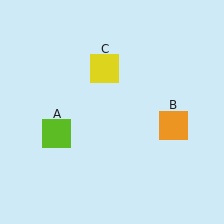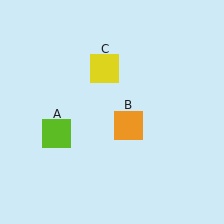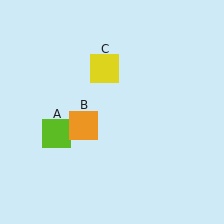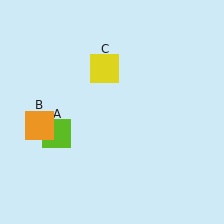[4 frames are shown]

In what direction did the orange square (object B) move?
The orange square (object B) moved left.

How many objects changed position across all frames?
1 object changed position: orange square (object B).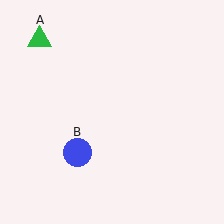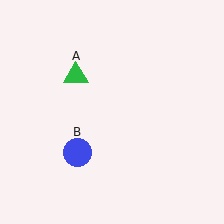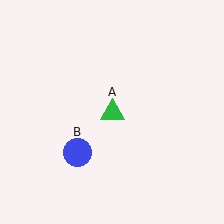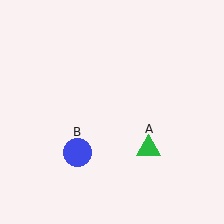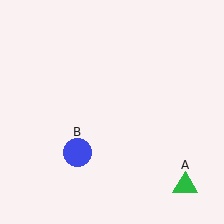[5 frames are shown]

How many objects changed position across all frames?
1 object changed position: green triangle (object A).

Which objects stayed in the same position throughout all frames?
Blue circle (object B) remained stationary.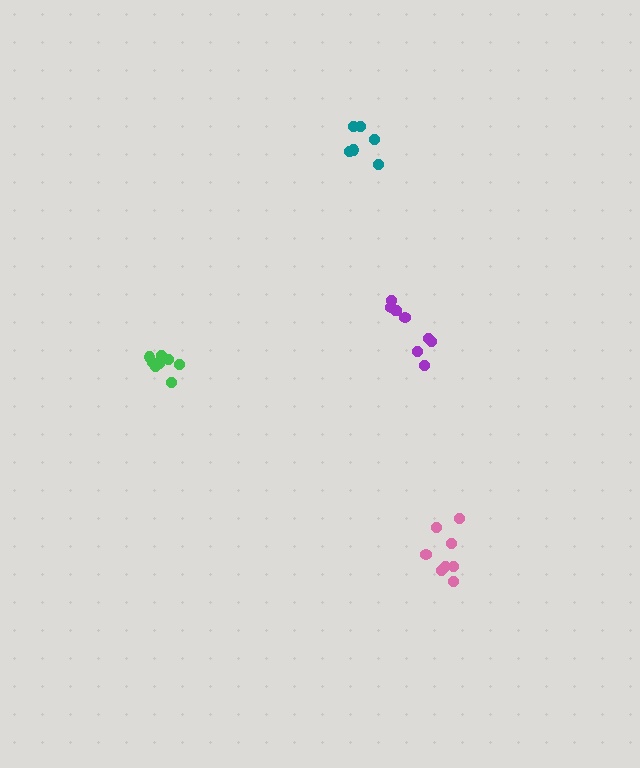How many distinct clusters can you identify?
There are 4 distinct clusters.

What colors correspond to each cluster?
The clusters are colored: green, purple, pink, teal.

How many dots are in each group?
Group 1: 8 dots, Group 2: 9 dots, Group 3: 8 dots, Group 4: 6 dots (31 total).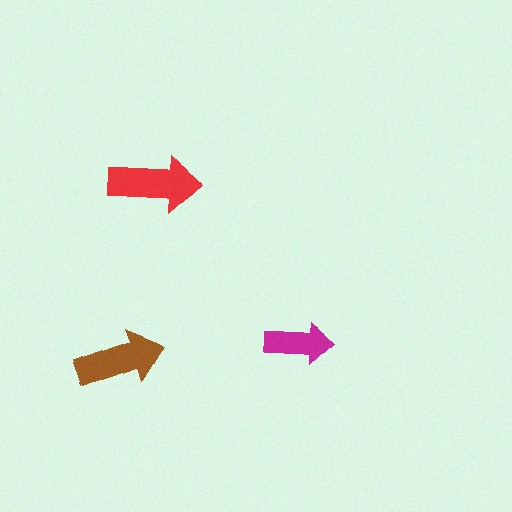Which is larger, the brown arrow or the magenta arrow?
The brown one.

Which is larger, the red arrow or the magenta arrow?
The red one.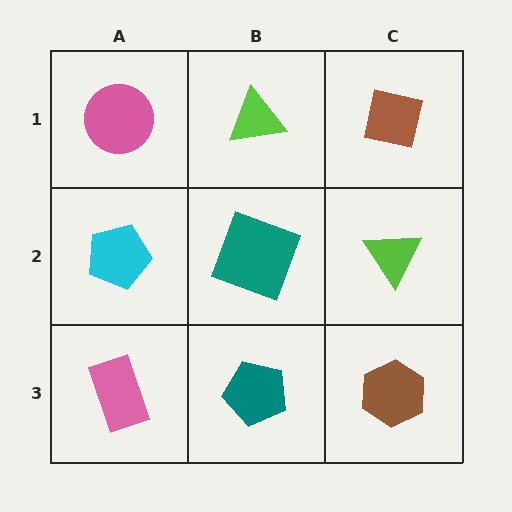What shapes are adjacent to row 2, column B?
A lime triangle (row 1, column B), a teal pentagon (row 3, column B), a cyan pentagon (row 2, column A), a lime triangle (row 2, column C).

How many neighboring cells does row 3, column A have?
2.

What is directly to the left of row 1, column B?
A pink circle.